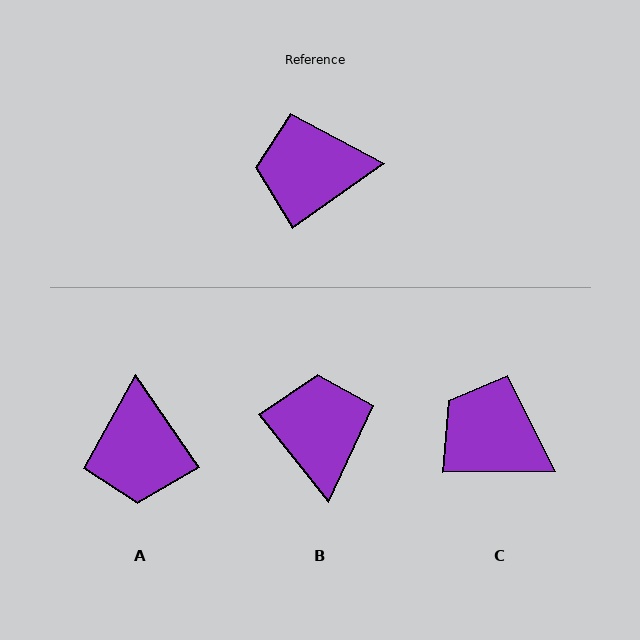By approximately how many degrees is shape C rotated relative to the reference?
Approximately 35 degrees clockwise.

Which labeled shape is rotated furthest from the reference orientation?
A, about 89 degrees away.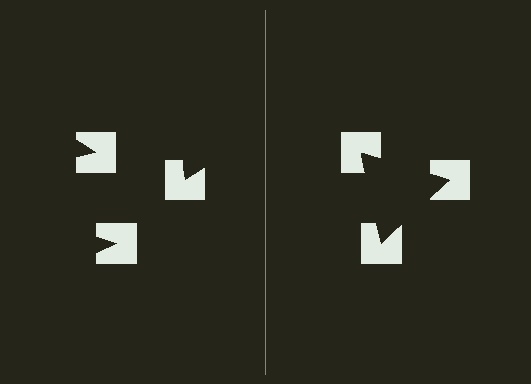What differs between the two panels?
The notched squares are positioned identically on both sides; only the wedge orientations differ. On the right they align to a triangle; on the left they are misaligned.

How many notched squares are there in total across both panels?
6 — 3 on each side.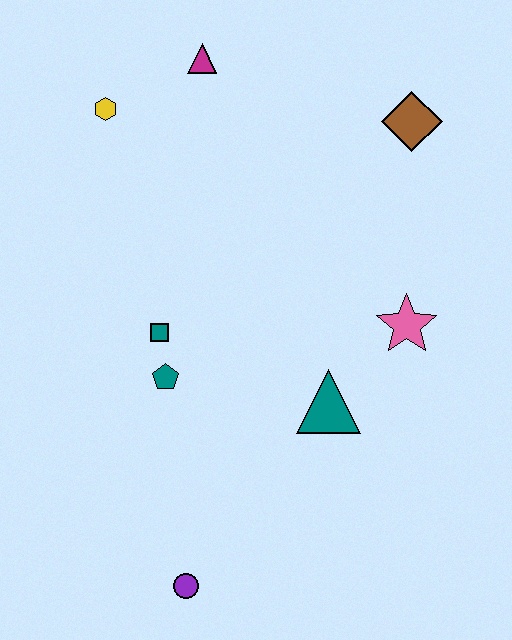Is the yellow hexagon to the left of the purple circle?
Yes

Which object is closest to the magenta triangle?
The yellow hexagon is closest to the magenta triangle.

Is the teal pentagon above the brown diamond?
No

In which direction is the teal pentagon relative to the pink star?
The teal pentagon is to the left of the pink star.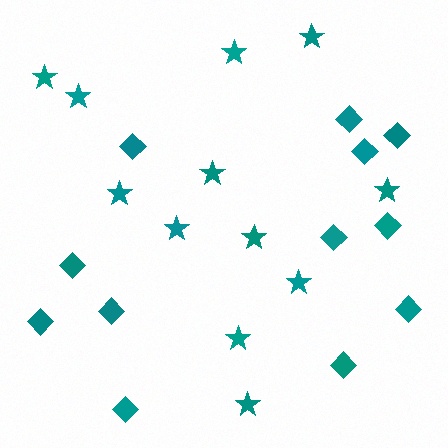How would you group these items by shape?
There are 2 groups: one group of diamonds (12) and one group of stars (12).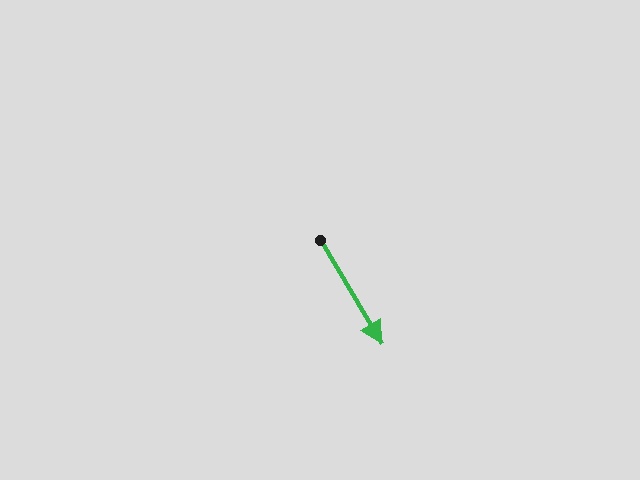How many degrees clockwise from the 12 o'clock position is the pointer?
Approximately 149 degrees.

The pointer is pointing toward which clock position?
Roughly 5 o'clock.